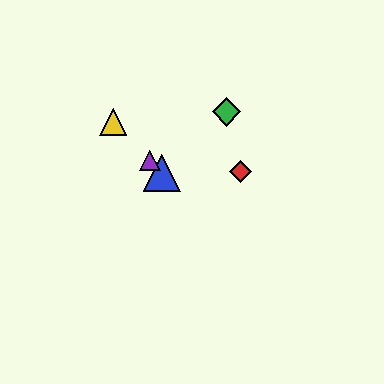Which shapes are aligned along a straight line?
The blue triangle, the yellow triangle, the purple triangle are aligned along a straight line.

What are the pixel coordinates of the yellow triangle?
The yellow triangle is at (113, 122).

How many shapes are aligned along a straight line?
3 shapes (the blue triangle, the yellow triangle, the purple triangle) are aligned along a straight line.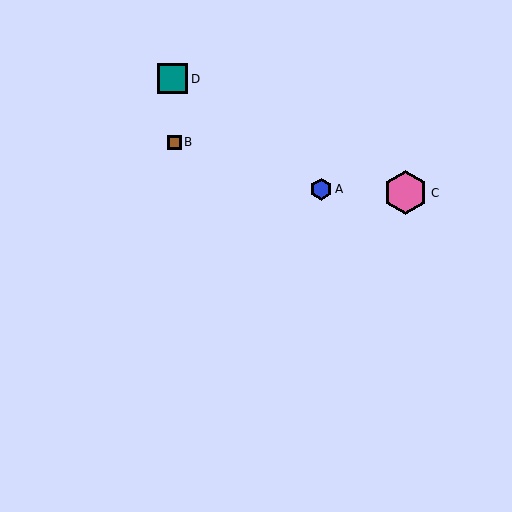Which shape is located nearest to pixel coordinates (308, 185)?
The blue hexagon (labeled A) at (321, 189) is nearest to that location.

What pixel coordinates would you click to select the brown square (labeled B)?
Click at (174, 142) to select the brown square B.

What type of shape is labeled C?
Shape C is a pink hexagon.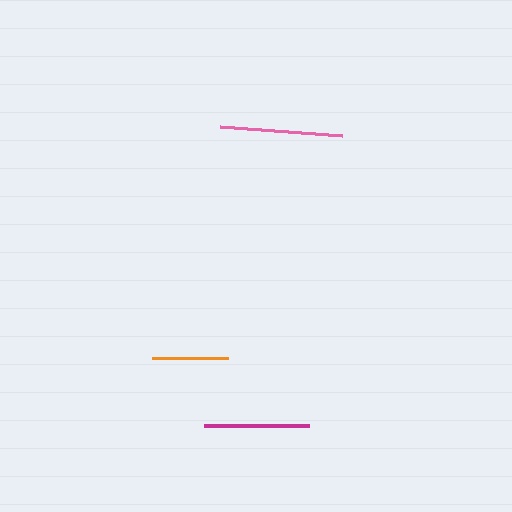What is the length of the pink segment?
The pink segment is approximately 123 pixels long.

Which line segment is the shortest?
The orange line is the shortest at approximately 76 pixels.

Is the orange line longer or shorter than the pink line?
The pink line is longer than the orange line.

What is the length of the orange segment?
The orange segment is approximately 76 pixels long.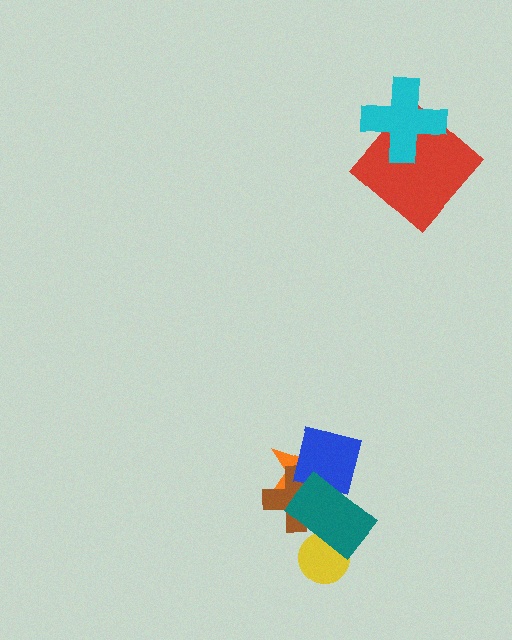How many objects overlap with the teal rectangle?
4 objects overlap with the teal rectangle.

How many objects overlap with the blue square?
3 objects overlap with the blue square.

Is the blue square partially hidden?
Yes, it is partially covered by another shape.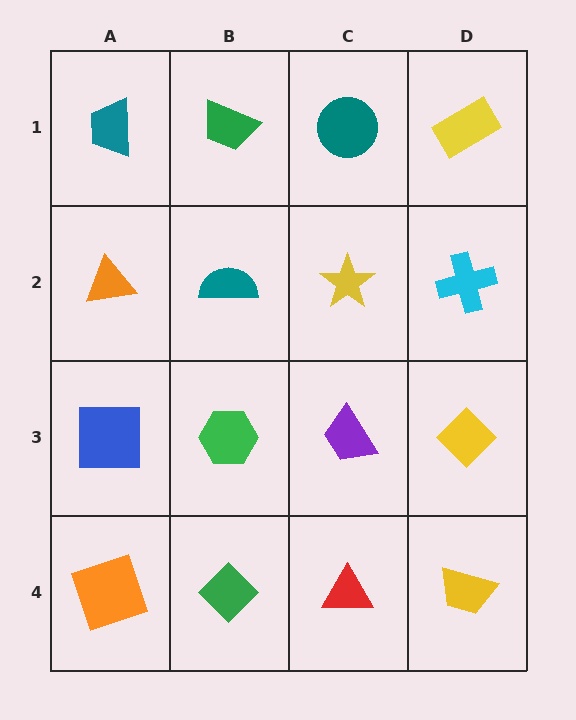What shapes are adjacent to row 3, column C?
A yellow star (row 2, column C), a red triangle (row 4, column C), a green hexagon (row 3, column B), a yellow diamond (row 3, column D).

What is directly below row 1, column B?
A teal semicircle.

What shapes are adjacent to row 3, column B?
A teal semicircle (row 2, column B), a green diamond (row 4, column B), a blue square (row 3, column A), a purple trapezoid (row 3, column C).